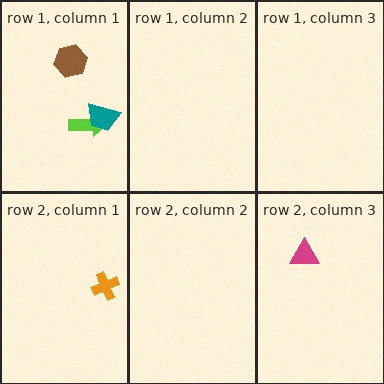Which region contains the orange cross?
The row 2, column 1 region.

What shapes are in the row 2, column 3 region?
The magenta triangle.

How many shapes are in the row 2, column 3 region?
1.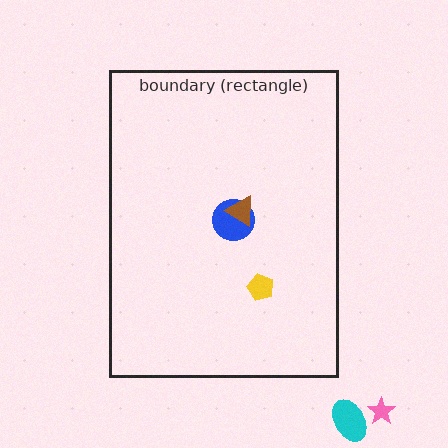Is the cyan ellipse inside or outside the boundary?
Outside.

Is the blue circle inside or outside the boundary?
Inside.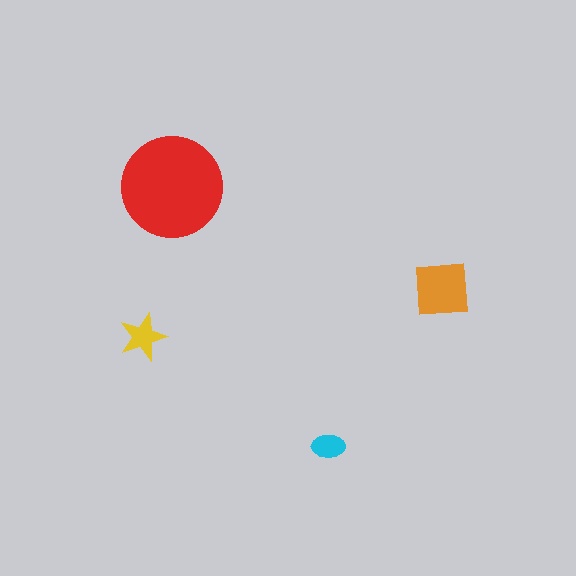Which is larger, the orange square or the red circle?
The red circle.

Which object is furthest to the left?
The yellow star is leftmost.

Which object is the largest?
The red circle.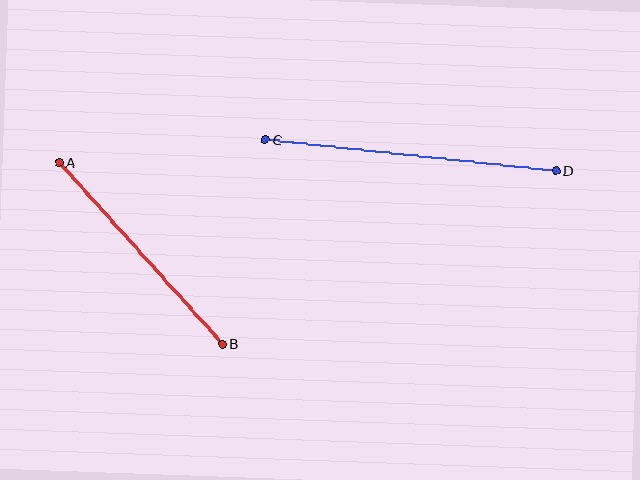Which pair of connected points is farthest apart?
Points C and D are farthest apart.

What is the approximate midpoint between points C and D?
The midpoint is at approximately (411, 155) pixels.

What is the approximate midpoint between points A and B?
The midpoint is at approximately (141, 253) pixels.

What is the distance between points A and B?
The distance is approximately 244 pixels.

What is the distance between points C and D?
The distance is approximately 292 pixels.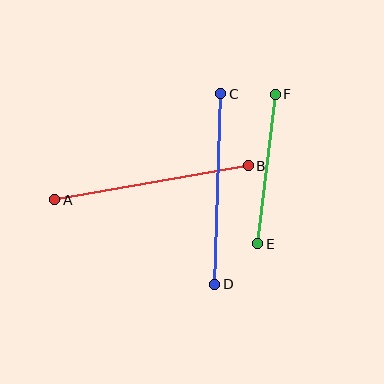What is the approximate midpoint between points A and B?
The midpoint is at approximately (152, 183) pixels.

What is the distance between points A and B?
The distance is approximately 196 pixels.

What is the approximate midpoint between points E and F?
The midpoint is at approximately (267, 169) pixels.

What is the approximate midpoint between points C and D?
The midpoint is at approximately (218, 189) pixels.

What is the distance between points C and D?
The distance is approximately 190 pixels.